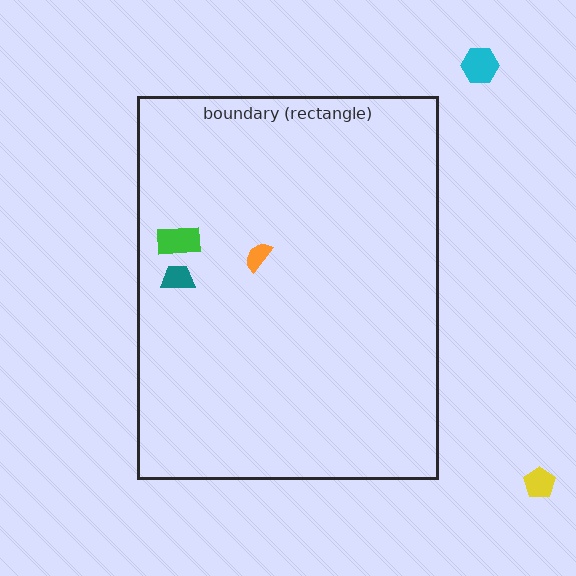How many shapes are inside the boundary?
3 inside, 2 outside.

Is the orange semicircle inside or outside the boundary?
Inside.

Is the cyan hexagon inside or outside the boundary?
Outside.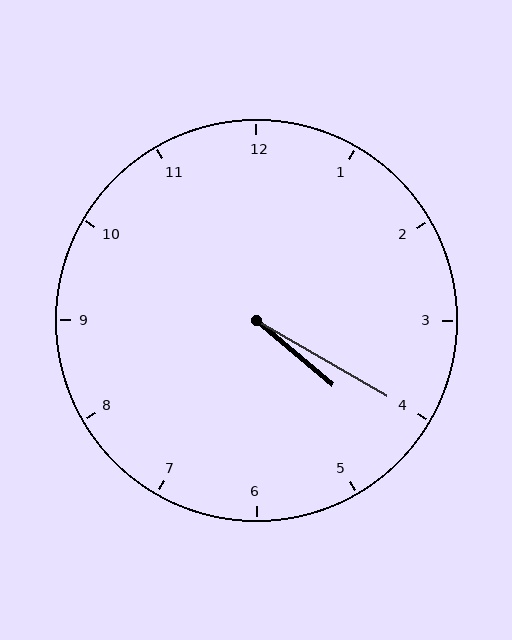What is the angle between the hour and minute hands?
Approximately 10 degrees.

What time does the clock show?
4:20.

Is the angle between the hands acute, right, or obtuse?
It is acute.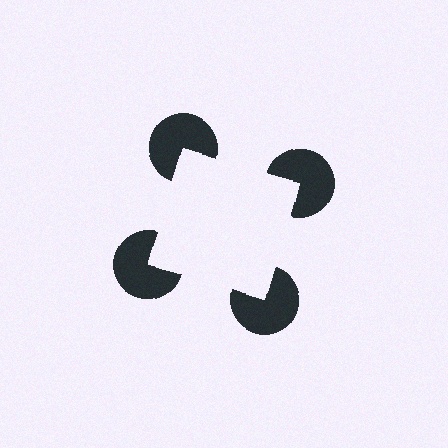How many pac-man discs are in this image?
There are 4 — one at each vertex of the illusory square.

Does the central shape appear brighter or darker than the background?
It typically appears slightly brighter than the background, even though no actual brightness change is drawn.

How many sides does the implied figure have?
4 sides.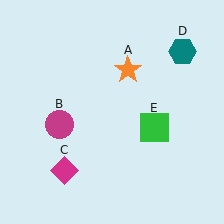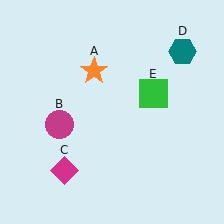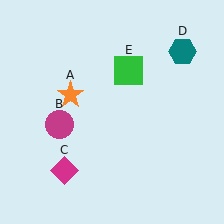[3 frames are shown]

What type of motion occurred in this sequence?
The orange star (object A), green square (object E) rotated counterclockwise around the center of the scene.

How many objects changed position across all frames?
2 objects changed position: orange star (object A), green square (object E).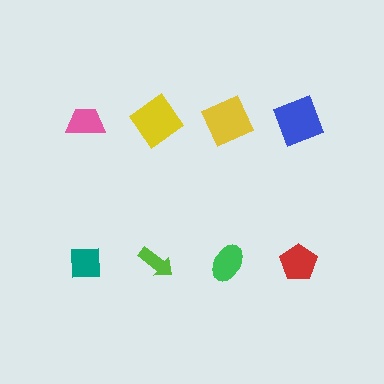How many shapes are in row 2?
4 shapes.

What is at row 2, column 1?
A teal square.